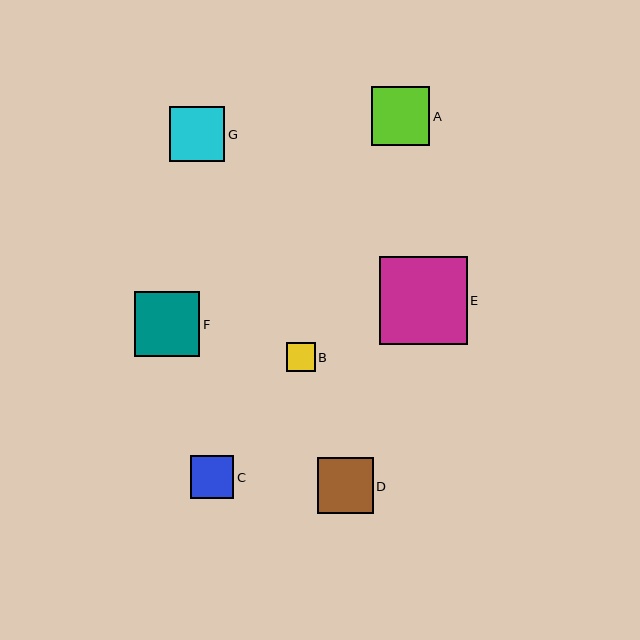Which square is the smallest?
Square B is the smallest with a size of approximately 29 pixels.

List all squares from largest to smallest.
From largest to smallest: E, F, A, D, G, C, B.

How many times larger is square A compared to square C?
Square A is approximately 1.4 times the size of square C.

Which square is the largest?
Square E is the largest with a size of approximately 88 pixels.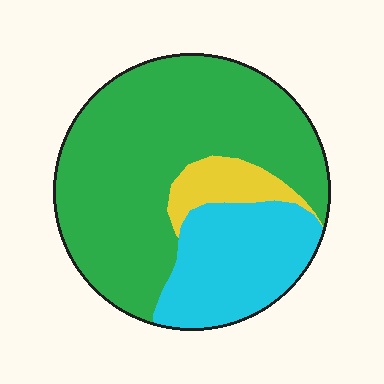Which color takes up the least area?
Yellow, at roughly 10%.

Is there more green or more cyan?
Green.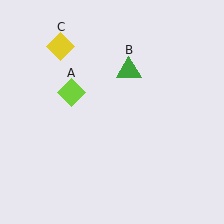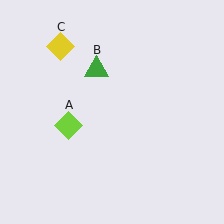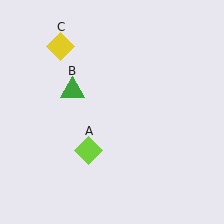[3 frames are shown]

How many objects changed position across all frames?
2 objects changed position: lime diamond (object A), green triangle (object B).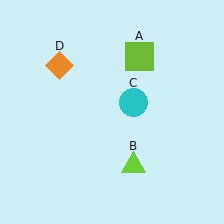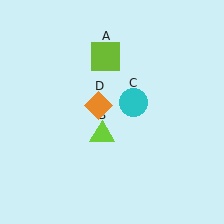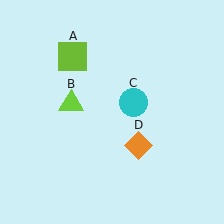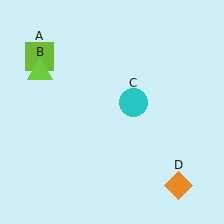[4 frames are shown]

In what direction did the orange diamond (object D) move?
The orange diamond (object D) moved down and to the right.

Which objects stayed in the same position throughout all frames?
Cyan circle (object C) remained stationary.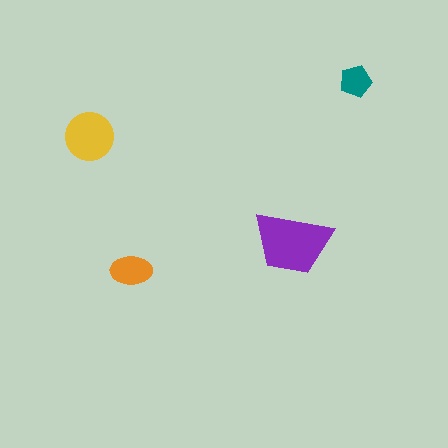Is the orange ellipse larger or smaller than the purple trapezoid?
Smaller.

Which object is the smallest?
The teal pentagon.